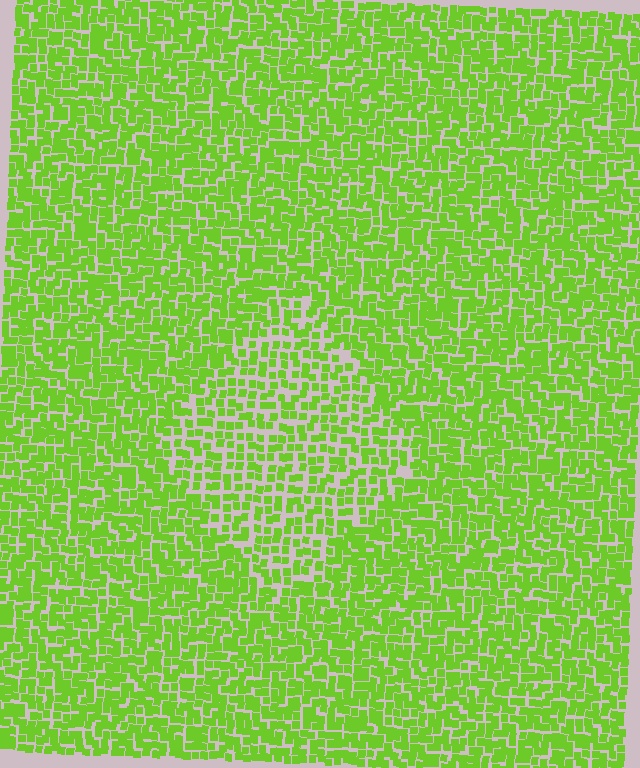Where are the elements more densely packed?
The elements are more densely packed outside the diamond boundary.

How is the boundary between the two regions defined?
The boundary is defined by a change in element density (approximately 1.5x ratio). All elements are the same color, size, and shape.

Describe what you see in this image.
The image contains small lime elements arranged at two different densities. A diamond-shaped region is visible where the elements are less densely packed than the surrounding area.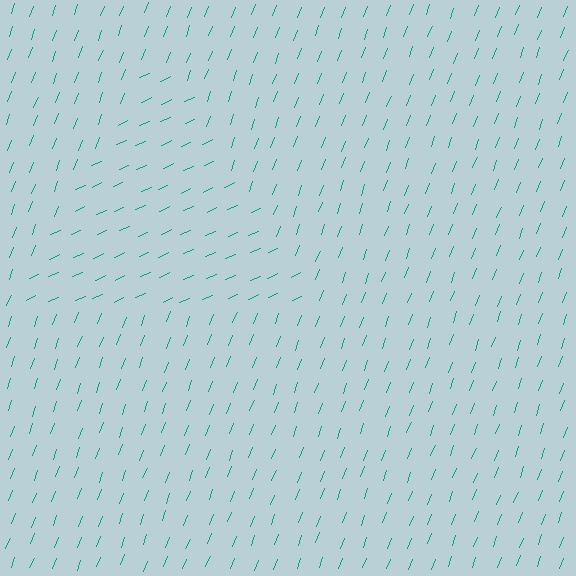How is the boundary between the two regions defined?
The boundary is defined purely by a change in line orientation (approximately 45 degrees difference). All lines are the same color and thickness.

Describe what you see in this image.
The image is filled with small teal line segments. A triangle region in the image has lines oriented differently from the surrounding lines, creating a visible texture boundary.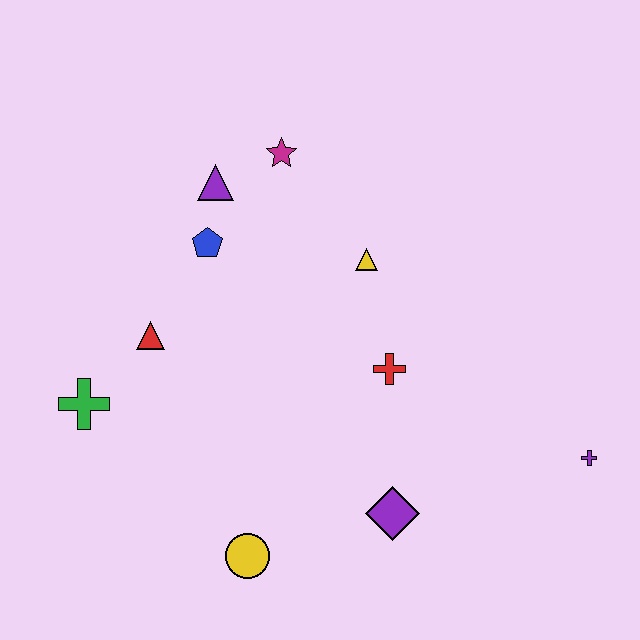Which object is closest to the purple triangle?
The blue pentagon is closest to the purple triangle.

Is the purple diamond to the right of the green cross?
Yes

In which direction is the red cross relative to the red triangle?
The red cross is to the right of the red triangle.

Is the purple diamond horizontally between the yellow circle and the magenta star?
No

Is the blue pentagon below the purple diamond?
No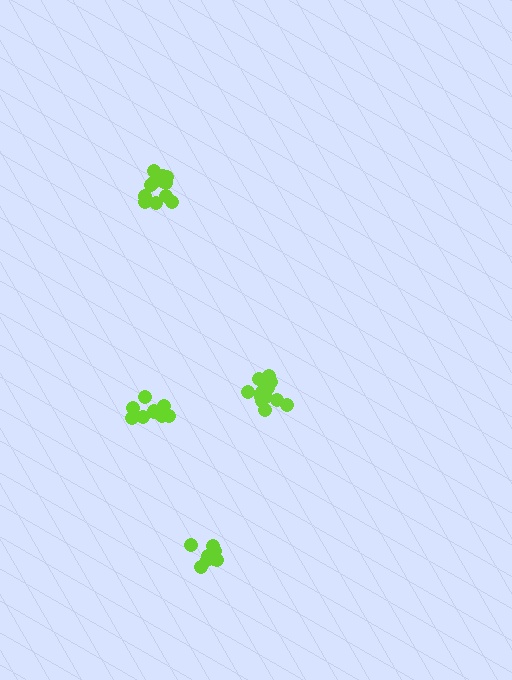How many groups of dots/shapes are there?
There are 4 groups.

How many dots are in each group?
Group 1: 14 dots, Group 2: 8 dots, Group 3: 12 dots, Group 4: 8 dots (42 total).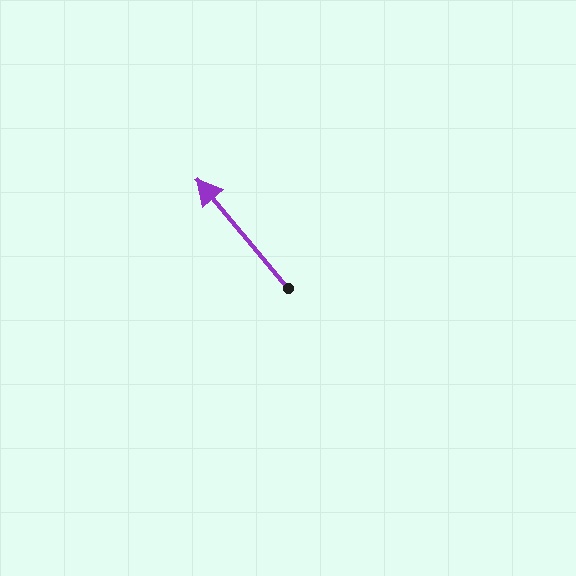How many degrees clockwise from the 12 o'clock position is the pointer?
Approximately 320 degrees.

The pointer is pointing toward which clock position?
Roughly 11 o'clock.